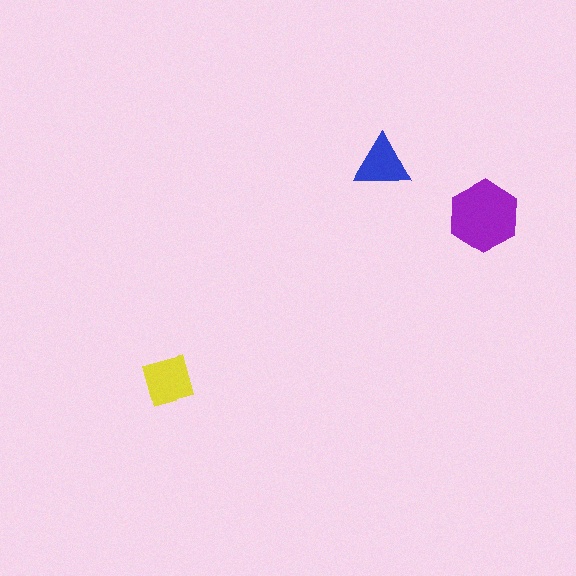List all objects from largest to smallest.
The purple hexagon, the yellow diamond, the blue triangle.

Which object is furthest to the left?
The yellow diamond is leftmost.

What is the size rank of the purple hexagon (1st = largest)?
1st.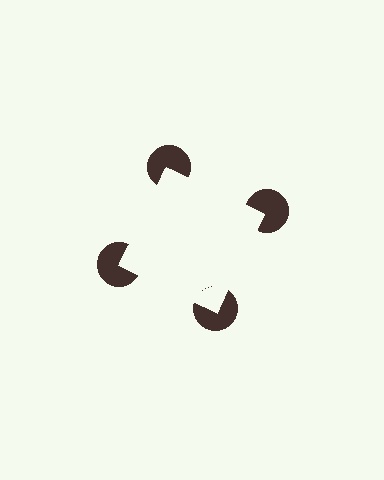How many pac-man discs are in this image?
There are 4 — one at each vertex of the illusory square.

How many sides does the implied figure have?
4 sides.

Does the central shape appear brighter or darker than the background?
It typically appears slightly brighter than the background, even though no actual brightness change is drawn.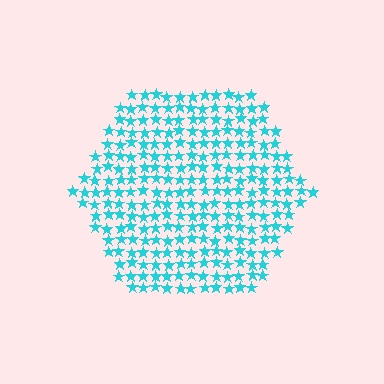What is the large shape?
The large shape is a hexagon.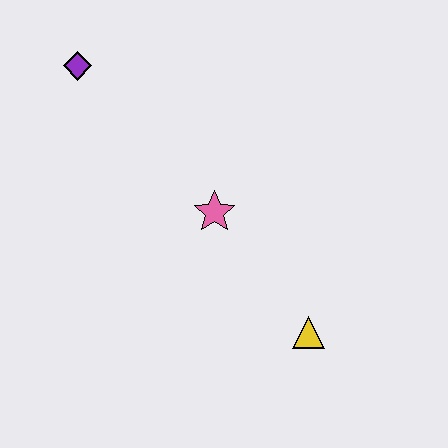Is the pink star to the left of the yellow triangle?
Yes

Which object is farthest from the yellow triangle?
The purple diamond is farthest from the yellow triangle.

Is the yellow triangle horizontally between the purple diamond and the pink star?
No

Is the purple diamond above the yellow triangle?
Yes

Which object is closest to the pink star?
The yellow triangle is closest to the pink star.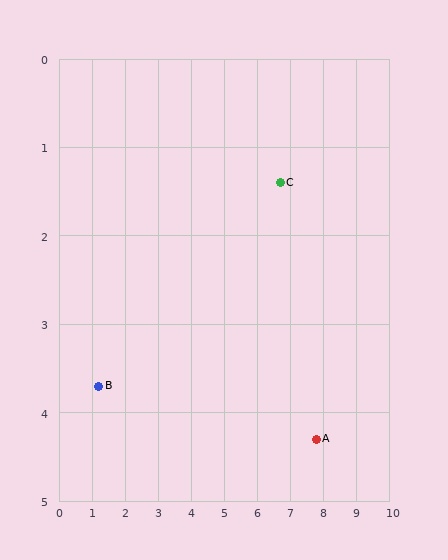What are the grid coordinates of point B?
Point B is at approximately (1.2, 3.7).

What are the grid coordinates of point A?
Point A is at approximately (7.8, 4.3).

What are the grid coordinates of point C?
Point C is at approximately (6.7, 1.4).